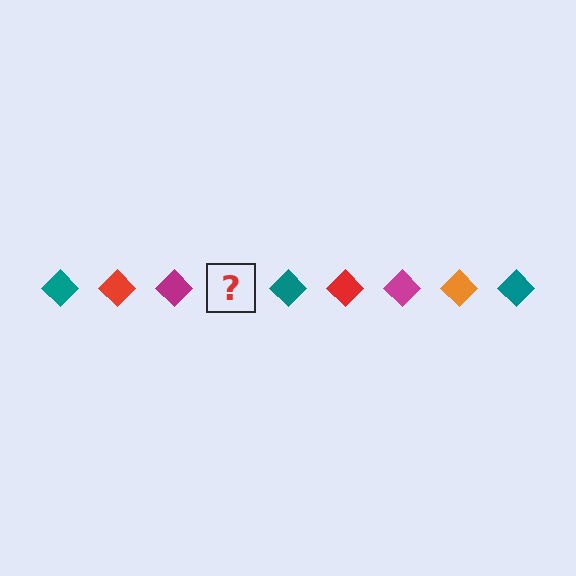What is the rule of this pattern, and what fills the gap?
The rule is that the pattern cycles through teal, red, magenta, orange diamonds. The gap should be filled with an orange diamond.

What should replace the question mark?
The question mark should be replaced with an orange diamond.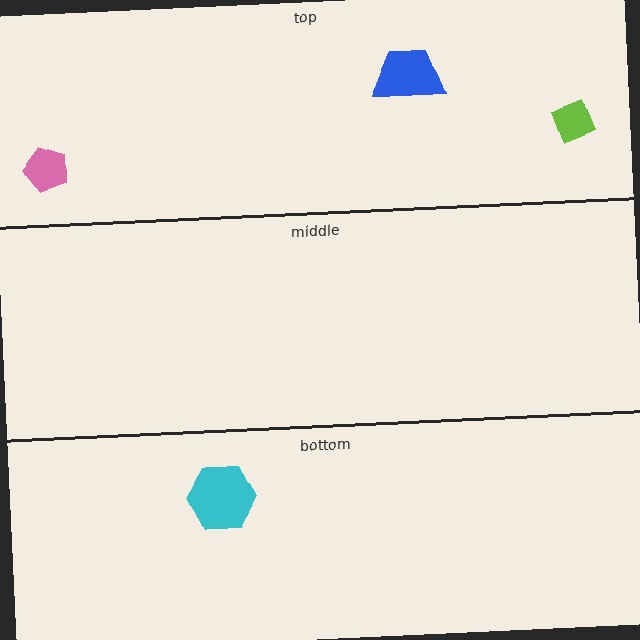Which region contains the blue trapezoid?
The top region.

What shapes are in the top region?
The blue trapezoid, the lime diamond, the pink pentagon.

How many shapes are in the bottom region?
1.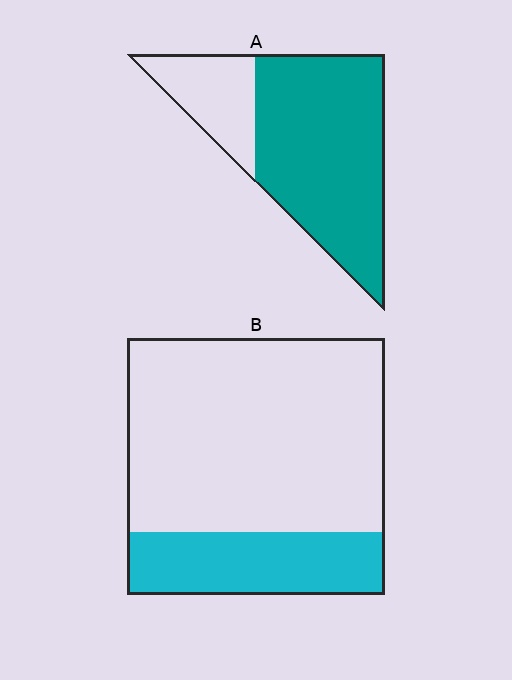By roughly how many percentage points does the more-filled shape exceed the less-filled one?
By roughly 50 percentage points (A over B).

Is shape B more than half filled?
No.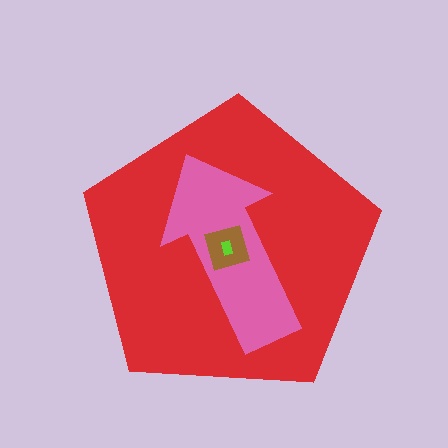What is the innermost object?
The lime rectangle.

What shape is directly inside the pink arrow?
The brown diamond.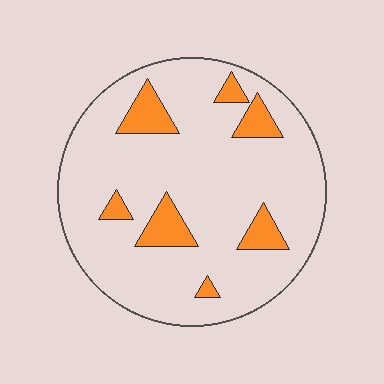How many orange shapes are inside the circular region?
7.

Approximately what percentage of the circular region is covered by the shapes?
Approximately 15%.